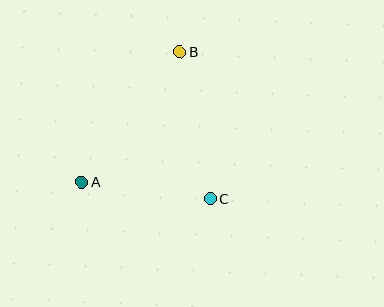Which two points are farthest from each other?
Points A and B are farthest from each other.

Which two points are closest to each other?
Points A and C are closest to each other.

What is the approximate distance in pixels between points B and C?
The distance between B and C is approximately 150 pixels.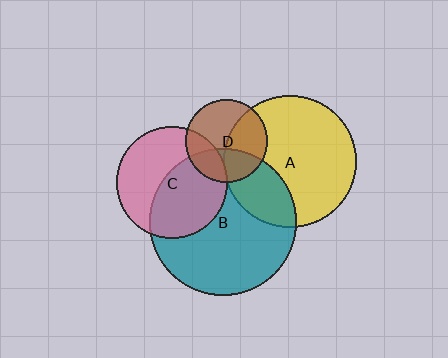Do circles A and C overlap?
Yes.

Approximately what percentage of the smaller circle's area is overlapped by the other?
Approximately 5%.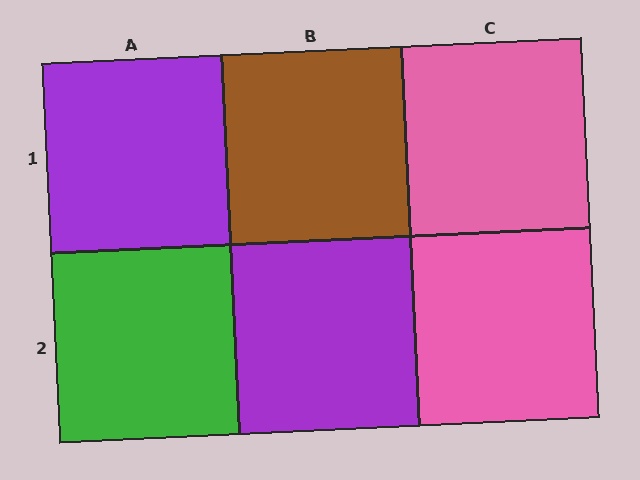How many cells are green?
1 cell is green.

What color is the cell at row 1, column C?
Pink.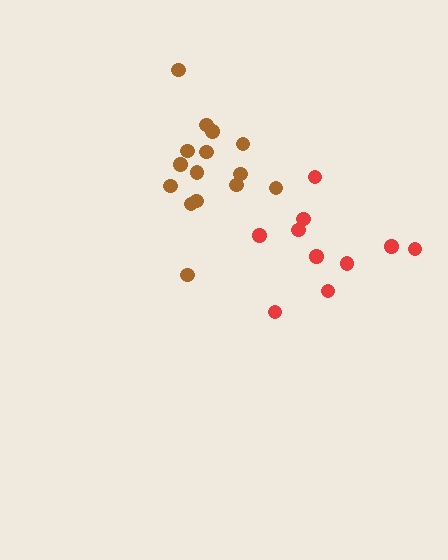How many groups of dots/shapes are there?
There are 2 groups.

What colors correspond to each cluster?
The clusters are colored: brown, red.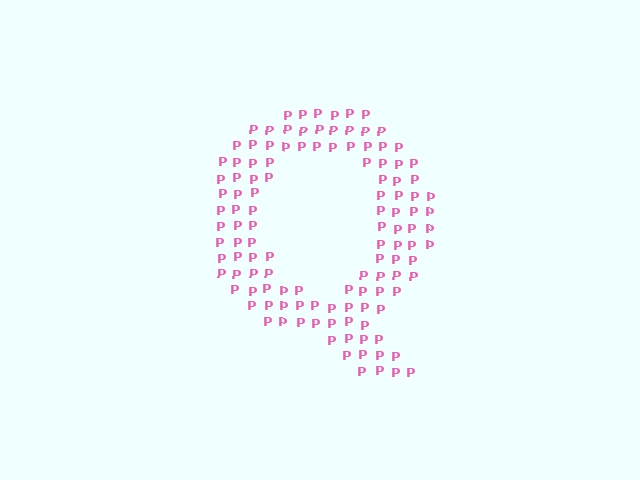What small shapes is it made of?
It is made of small letter P's.